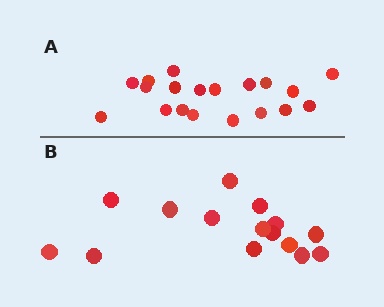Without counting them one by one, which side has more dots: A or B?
Region A (the top region) has more dots.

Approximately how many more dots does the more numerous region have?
Region A has about 4 more dots than region B.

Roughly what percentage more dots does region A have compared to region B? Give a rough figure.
About 25% more.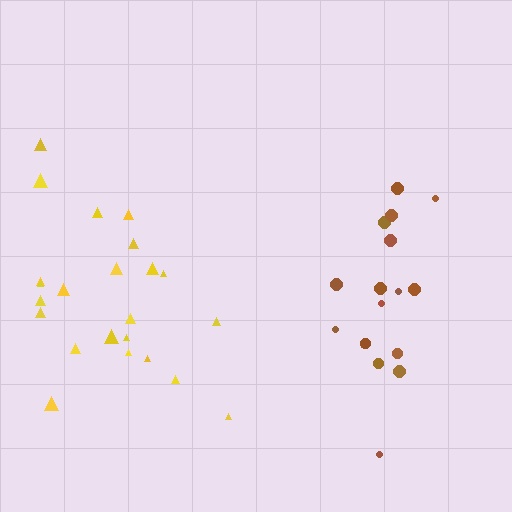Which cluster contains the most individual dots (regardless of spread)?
Yellow (23).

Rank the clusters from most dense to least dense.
yellow, brown.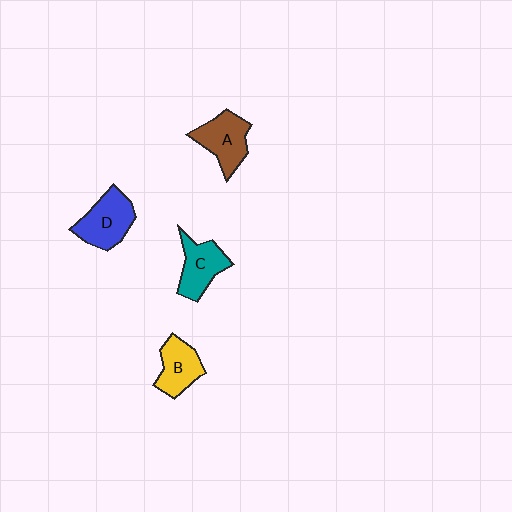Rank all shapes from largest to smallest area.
From largest to smallest: D (blue), A (brown), C (teal), B (yellow).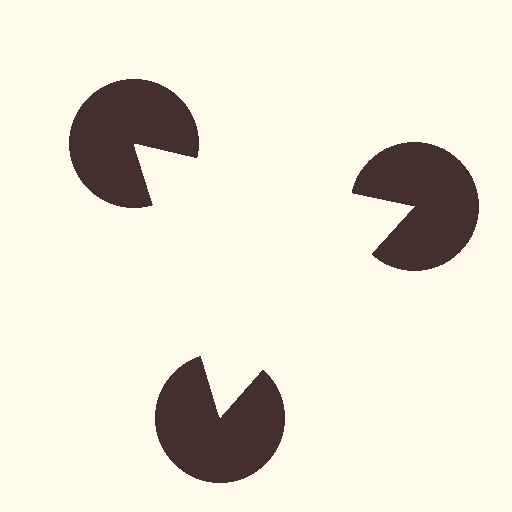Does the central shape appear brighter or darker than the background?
It typically appears slightly brighter than the background, even though no actual brightness change is drawn.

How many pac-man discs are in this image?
There are 3 — one at each vertex of the illusory triangle.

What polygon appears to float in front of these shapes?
An illusory triangle — its edges are inferred from the aligned wedge cuts in the pac-man discs, not physically drawn.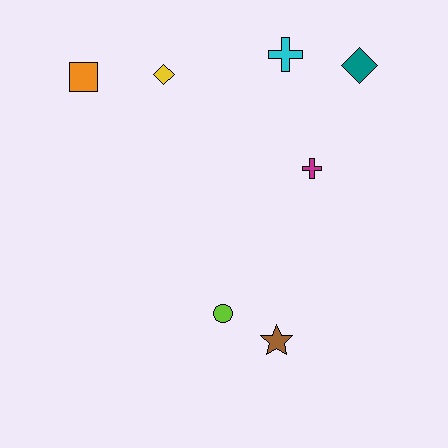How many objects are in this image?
There are 7 objects.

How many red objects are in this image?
There are no red objects.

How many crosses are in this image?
There are 2 crosses.